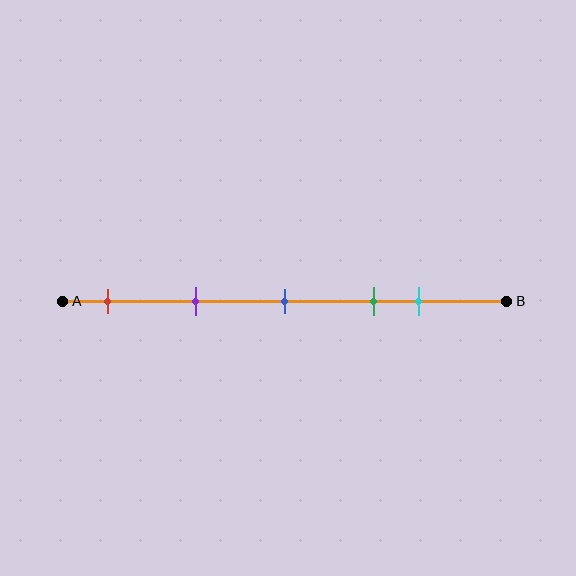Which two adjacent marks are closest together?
The green and cyan marks are the closest adjacent pair.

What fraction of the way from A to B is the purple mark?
The purple mark is approximately 30% (0.3) of the way from A to B.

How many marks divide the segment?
There are 5 marks dividing the segment.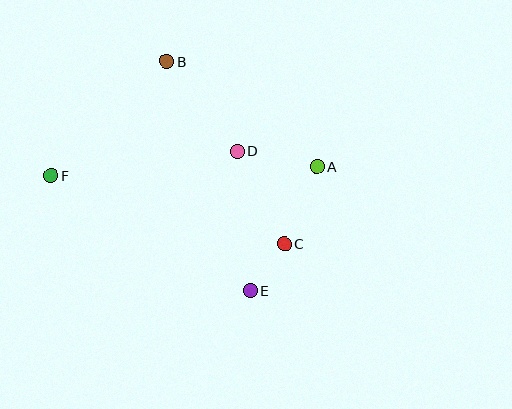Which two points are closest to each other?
Points C and E are closest to each other.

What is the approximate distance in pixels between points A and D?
The distance between A and D is approximately 81 pixels.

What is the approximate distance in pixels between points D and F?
The distance between D and F is approximately 188 pixels.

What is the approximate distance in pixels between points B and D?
The distance between B and D is approximately 114 pixels.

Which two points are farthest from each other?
Points A and F are farthest from each other.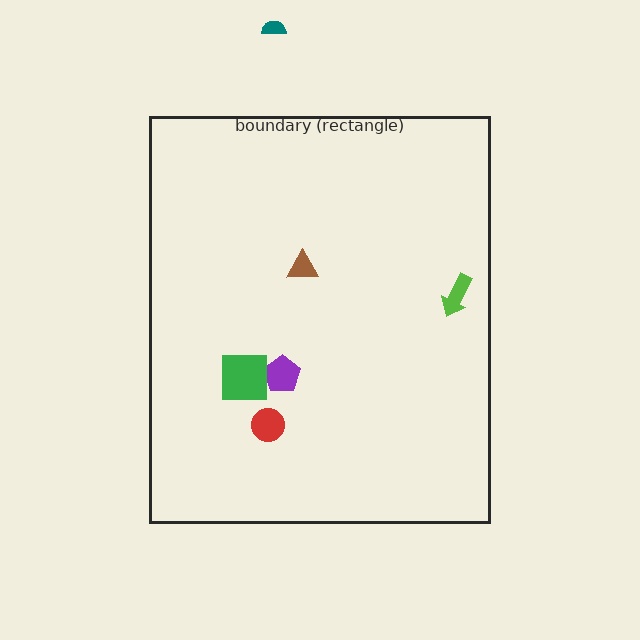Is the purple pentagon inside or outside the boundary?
Inside.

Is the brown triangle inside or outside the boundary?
Inside.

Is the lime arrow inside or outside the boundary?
Inside.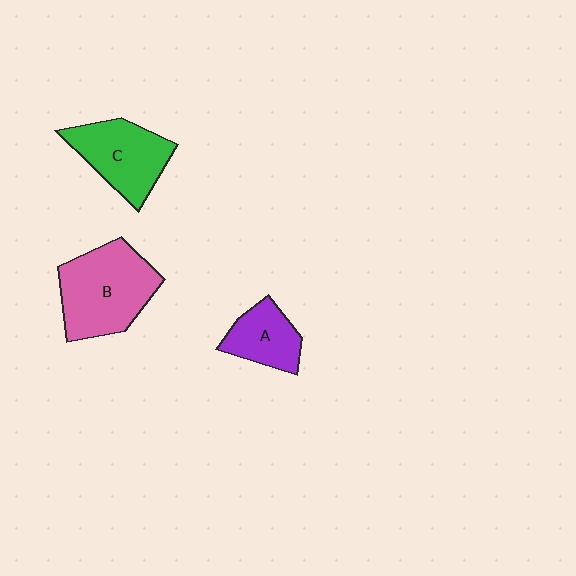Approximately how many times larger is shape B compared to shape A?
Approximately 1.9 times.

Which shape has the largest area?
Shape B (pink).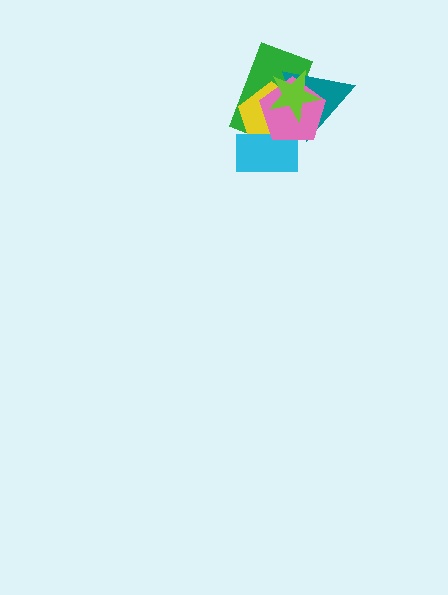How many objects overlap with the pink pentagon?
5 objects overlap with the pink pentagon.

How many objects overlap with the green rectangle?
5 objects overlap with the green rectangle.